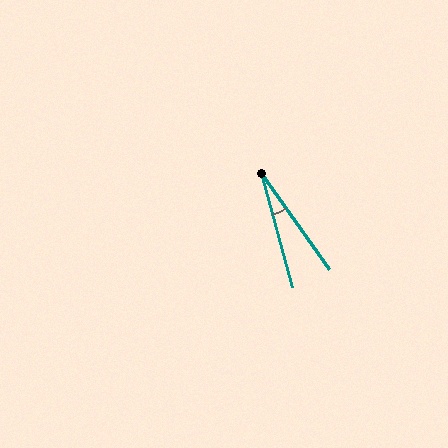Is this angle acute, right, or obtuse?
It is acute.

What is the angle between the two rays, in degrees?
Approximately 20 degrees.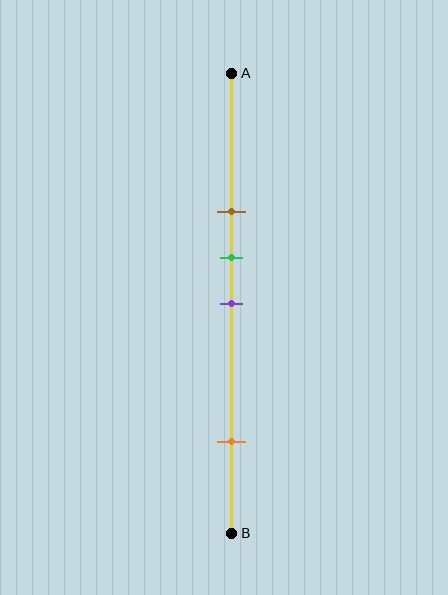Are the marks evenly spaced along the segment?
No, the marks are not evenly spaced.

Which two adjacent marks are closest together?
The green and purple marks are the closest adjacent pair.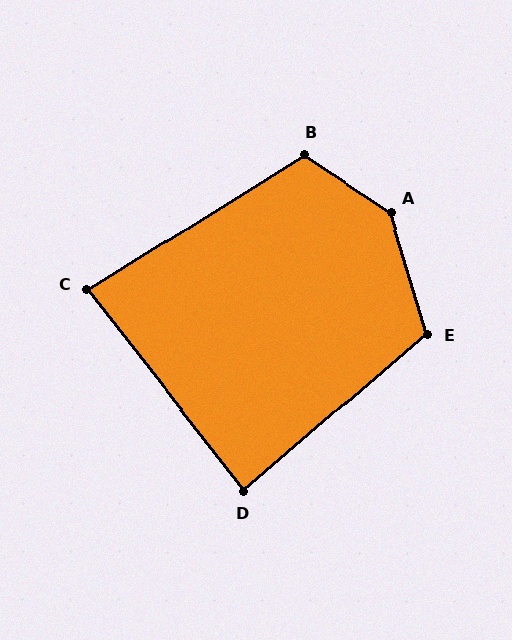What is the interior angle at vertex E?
Approximately 114 degrees (obtuse).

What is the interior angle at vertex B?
Approximately 114 degrees (obtuse).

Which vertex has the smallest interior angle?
C, at approximately 84 degrees.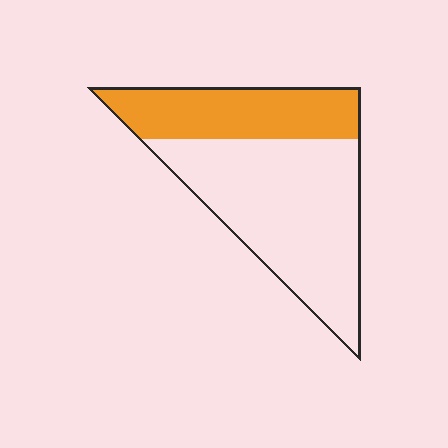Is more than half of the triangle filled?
No.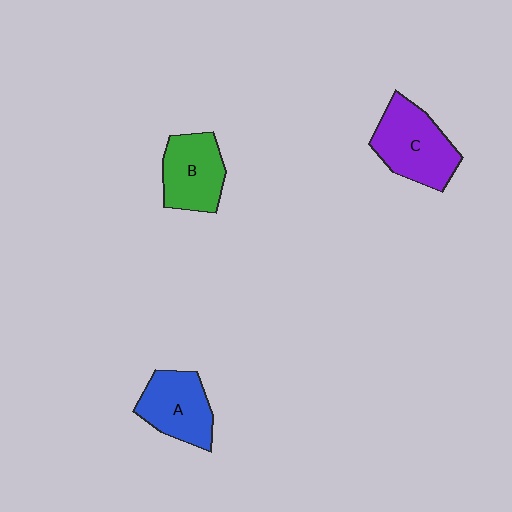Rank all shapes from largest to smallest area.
From largest to smallest: C (purple), A (blue), B (green).